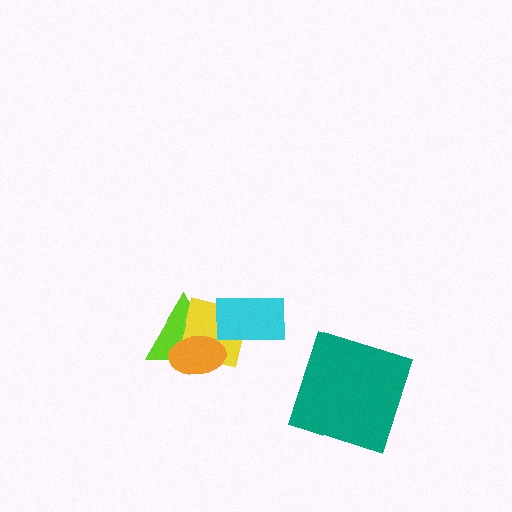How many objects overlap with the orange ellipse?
2 objects overlap with the orange ellipse.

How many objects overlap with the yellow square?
3 objects overlap with the yellow square.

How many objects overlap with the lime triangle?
3 objects overlap with the lime triangle.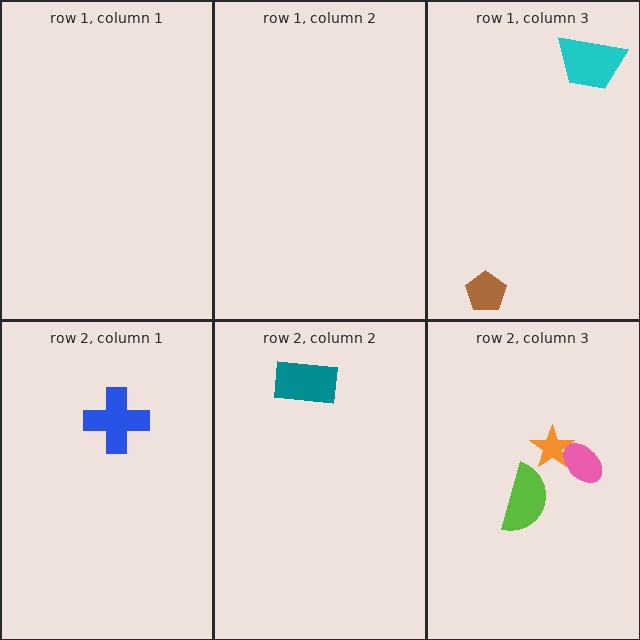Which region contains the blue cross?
The row 2, column 1 region.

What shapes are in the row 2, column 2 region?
The teal rectangle.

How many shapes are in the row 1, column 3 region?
2.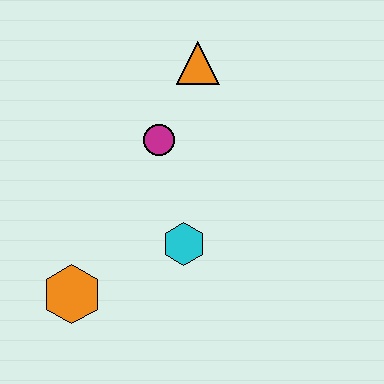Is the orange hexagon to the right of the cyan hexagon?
No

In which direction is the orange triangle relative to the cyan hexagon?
The orange triangle is above the cyan hexagon.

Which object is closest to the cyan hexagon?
The magenta circle is closest to the cyan hexagon.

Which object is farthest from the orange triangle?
The orange hexagon is farthest from the orange triangle.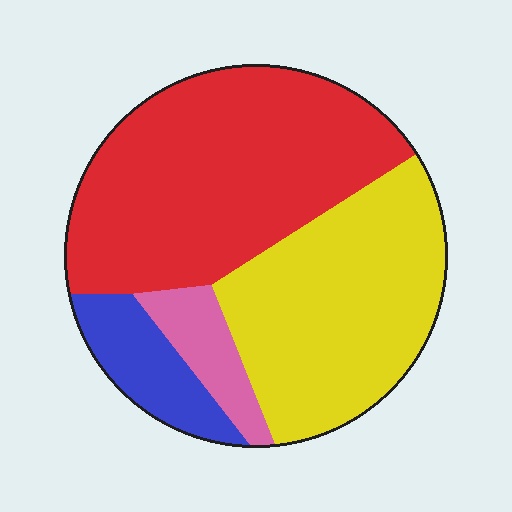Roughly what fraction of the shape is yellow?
Yellow covers roughly 35% of the shape.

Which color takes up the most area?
Red, at roughly 45%.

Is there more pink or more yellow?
Yellow.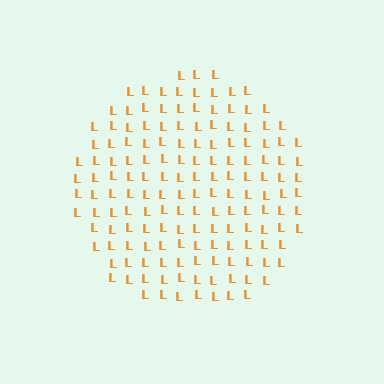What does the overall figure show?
The overall figure shows a circle.